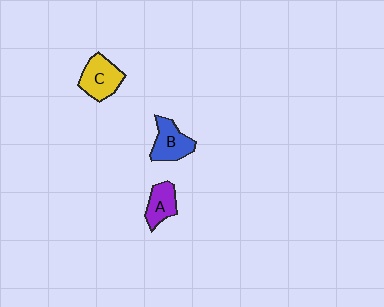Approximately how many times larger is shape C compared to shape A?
Approximately 1.3 times.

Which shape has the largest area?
Shape C (yellow).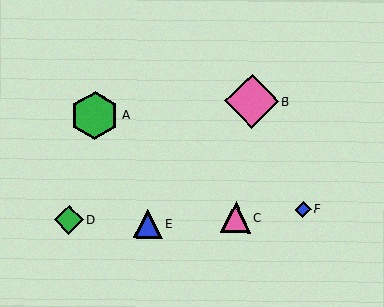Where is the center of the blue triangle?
The center of the blue triangle is at (148, 223).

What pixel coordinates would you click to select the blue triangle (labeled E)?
Click at (148, 223) to select the blue triangle E.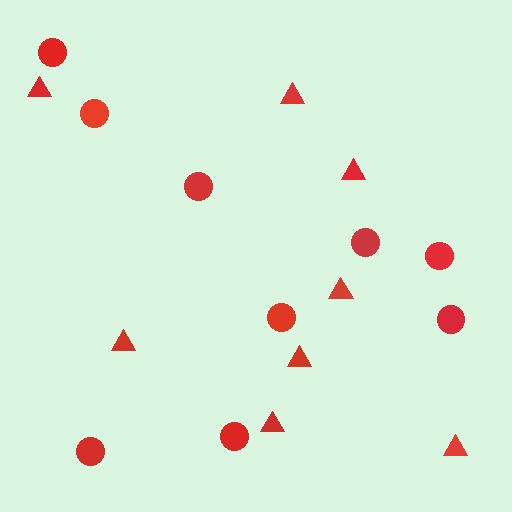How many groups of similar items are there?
There are 2 groups: one group of circles (9) and one group of triangles (8).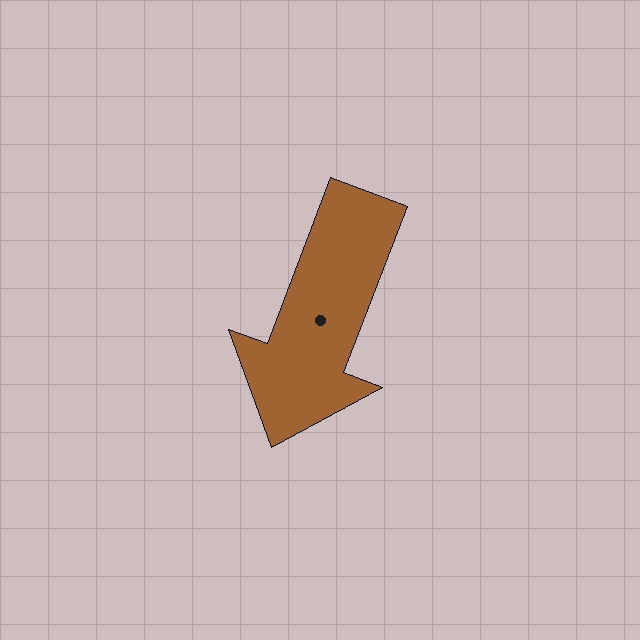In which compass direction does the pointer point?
South.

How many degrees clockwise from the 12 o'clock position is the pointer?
Approximately 201 degrees.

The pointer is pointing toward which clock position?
Roughly 7 o'clock.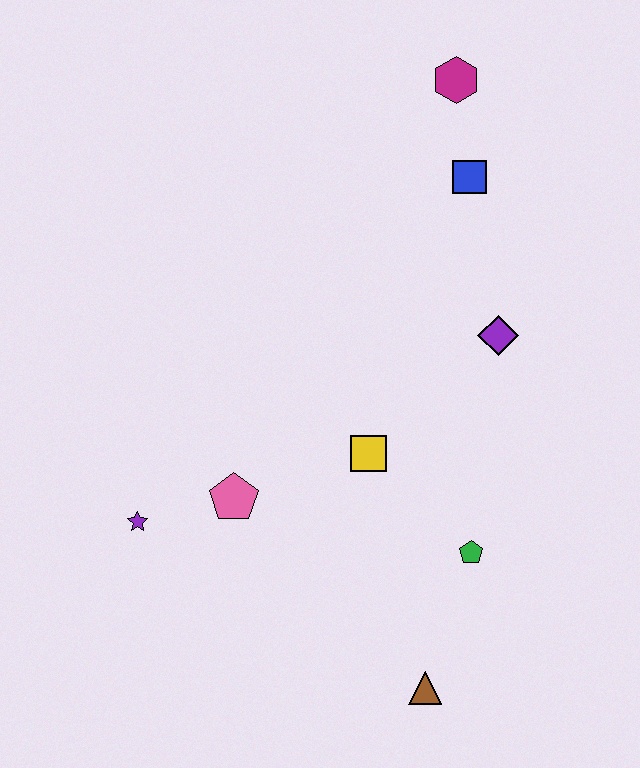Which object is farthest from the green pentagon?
The magenta hexagon is farthest from the green pentagon.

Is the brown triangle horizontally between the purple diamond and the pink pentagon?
Yes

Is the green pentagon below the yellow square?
Yes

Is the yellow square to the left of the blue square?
Yes